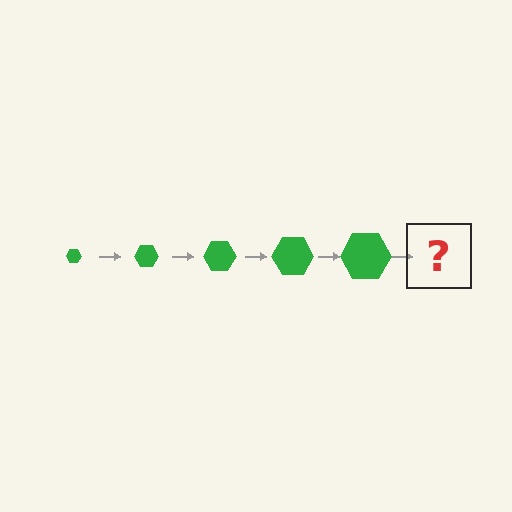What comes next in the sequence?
The next element should be a green hexagon, larger than the previous one.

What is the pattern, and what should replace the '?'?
The pattern is that the hexagon gets progressively larger each step. The '?' should be a green hexagon, larger than the previous one.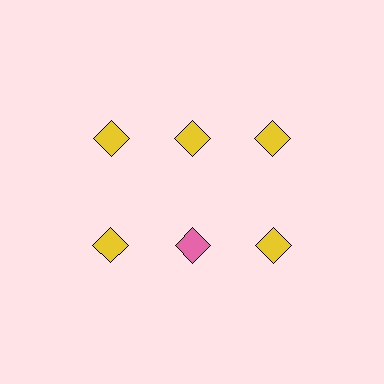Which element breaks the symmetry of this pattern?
The pink diamond in the second row, second from left column breaks the symmetry. All other shapes are yellow diamonds.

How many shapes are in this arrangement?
There are 6 shapes arranged in a grid pattern.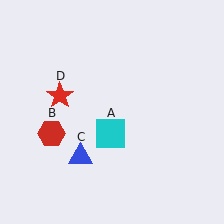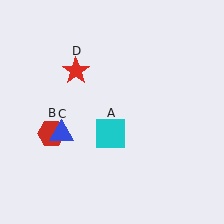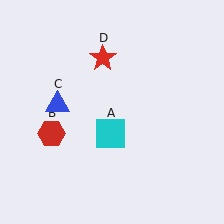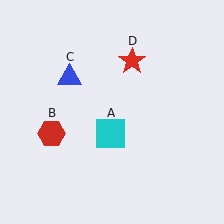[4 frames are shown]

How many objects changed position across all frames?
2 objects changed position: blue triangle (object C), red star (object D).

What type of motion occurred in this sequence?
The blue triangle (object C), red star (object D) rotated clockwise around the center of the scene.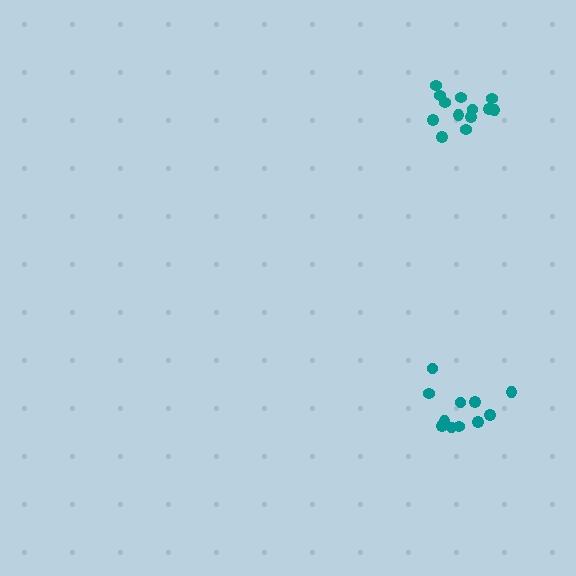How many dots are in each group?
Group 1: 13 dots, Group 2: 11 dots (24 total).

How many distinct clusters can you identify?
There are 2 distinct clusters.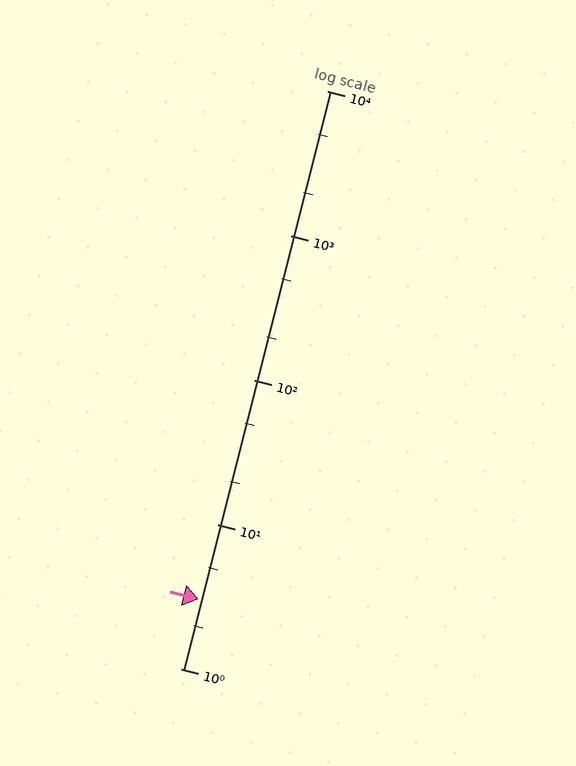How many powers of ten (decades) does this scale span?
The scale spans 4 decades, from 1 to 10000.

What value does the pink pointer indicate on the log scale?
The pointer indicates approximately 3.